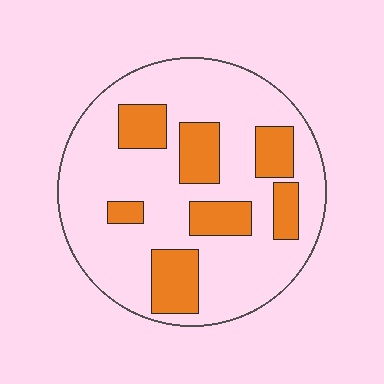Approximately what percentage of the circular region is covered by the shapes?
Approximately 25%.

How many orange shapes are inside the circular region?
7.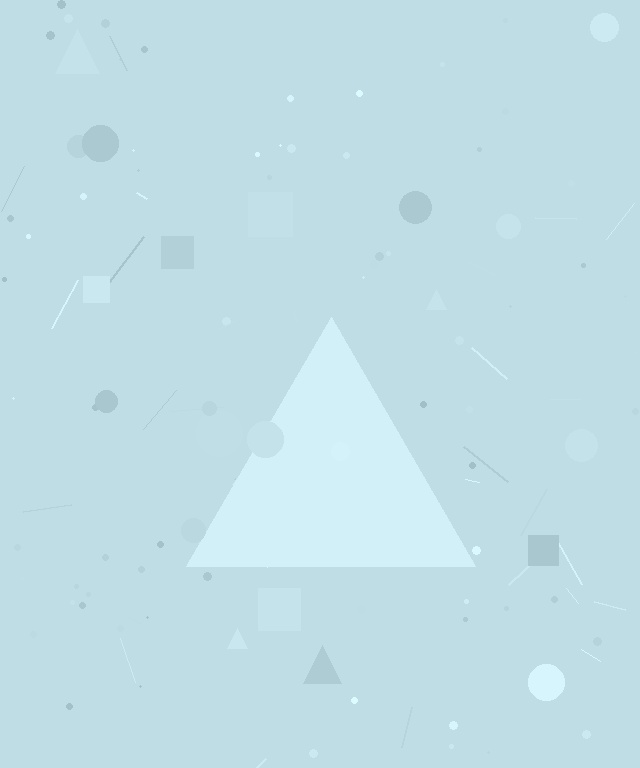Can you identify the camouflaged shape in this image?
The camouflaged shape is a triangle.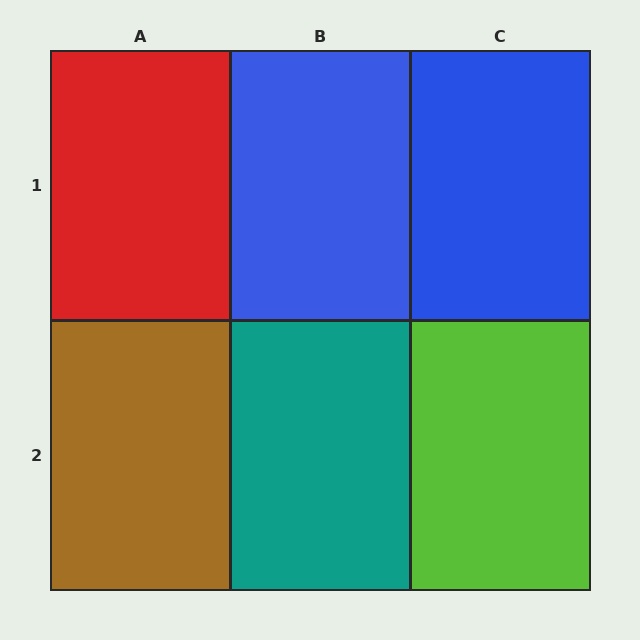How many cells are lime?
1 cell is lime.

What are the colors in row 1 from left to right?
Red, blue, blue.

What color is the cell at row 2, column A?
Brown.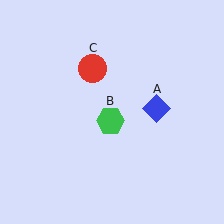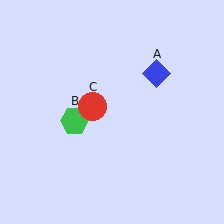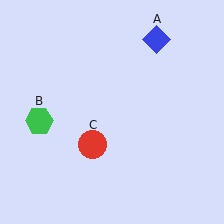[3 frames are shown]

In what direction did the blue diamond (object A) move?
The blue diamond (object A) moved up.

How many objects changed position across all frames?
3 objects changed position: blue diamond (object A), green hexagon (object B), red circle (object C).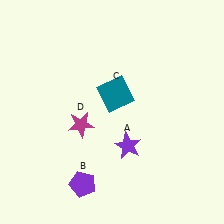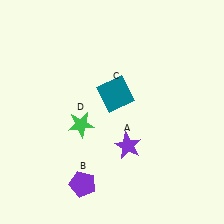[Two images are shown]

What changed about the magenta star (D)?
In Image 1, D is magenta. In Image 2, it changed to green.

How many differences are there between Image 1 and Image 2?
There is 1 difference between the two images.